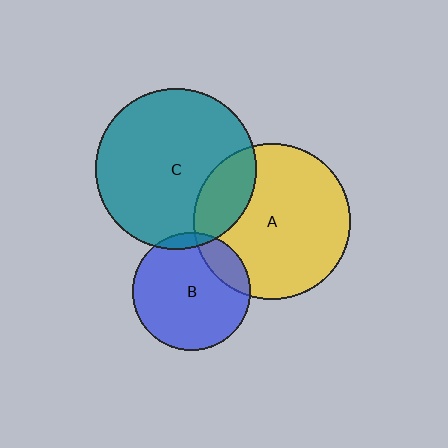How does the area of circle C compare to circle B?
Approximately 1.9 times.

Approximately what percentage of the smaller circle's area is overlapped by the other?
Approximately 20%.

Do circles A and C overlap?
Yes.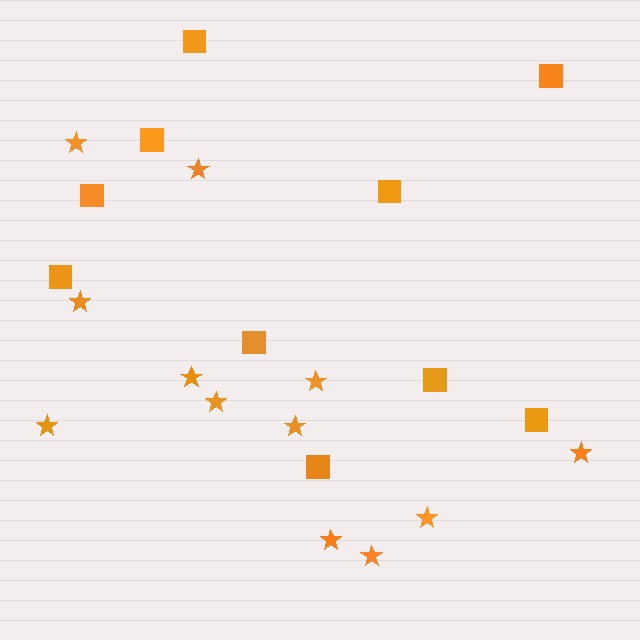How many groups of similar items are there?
There are 2 groups: one group of stars (12) and one group of squares (10).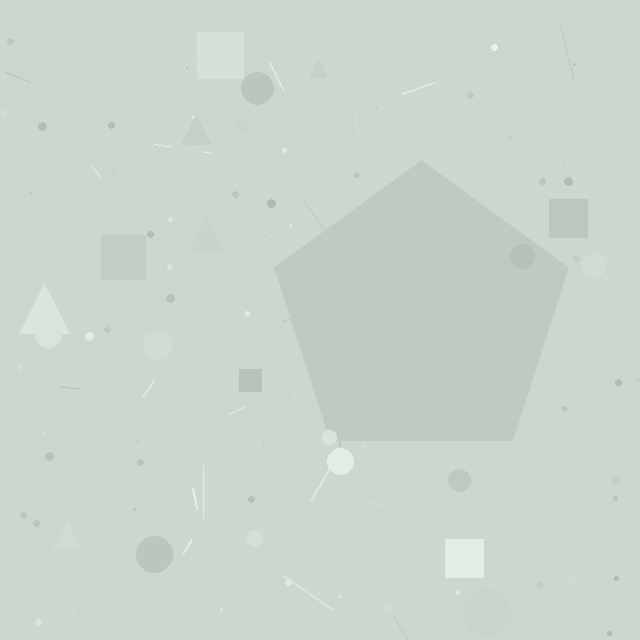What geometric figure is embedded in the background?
A pentagon is embedded in the background.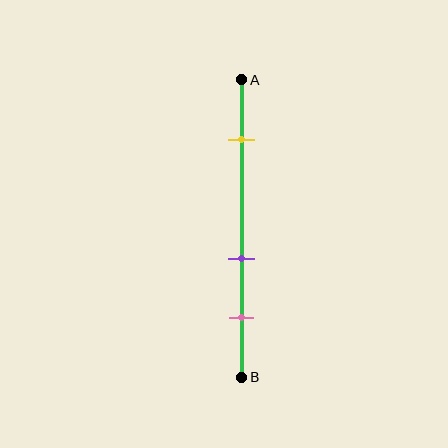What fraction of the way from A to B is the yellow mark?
The yellow mark is approximately 20% (0.2) of the way from A to B.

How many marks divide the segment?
There are 3 marks dividing the segment.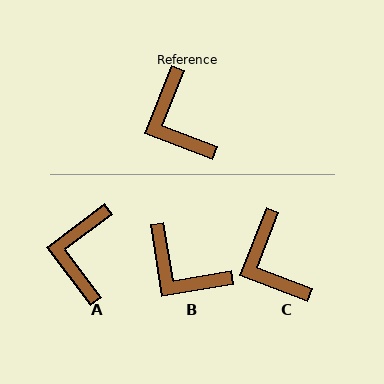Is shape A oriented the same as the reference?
No, it is off by about 32 degrees.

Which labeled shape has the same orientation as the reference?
C.